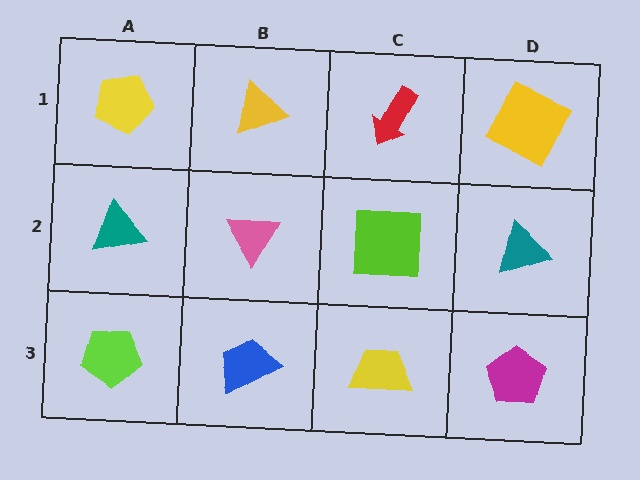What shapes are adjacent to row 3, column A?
A teal triangle (row 2, column A), a blue trapezoid (row 3, column B).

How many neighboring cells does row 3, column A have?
2.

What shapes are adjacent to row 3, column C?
A lime square (row 2, column C), a blue trapezoid (row 3, column B), a magenta pentagon (row 3, column D).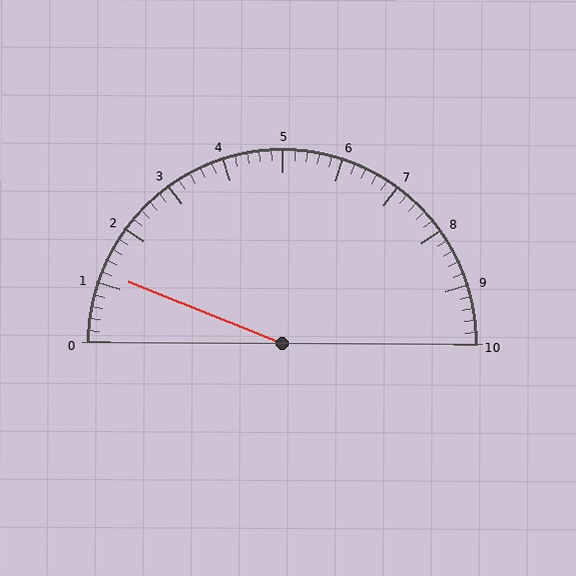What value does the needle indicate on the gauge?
The needle indicates approximately 1.2.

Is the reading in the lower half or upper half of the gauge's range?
The reading is in the lower half of the range (0 to 10).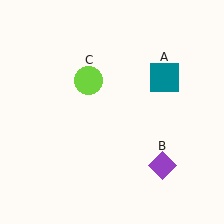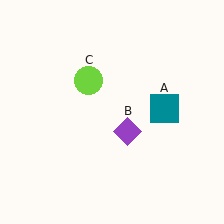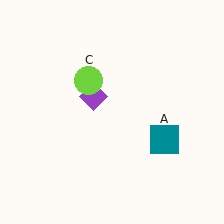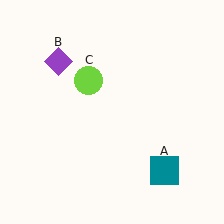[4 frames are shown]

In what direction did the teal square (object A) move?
The teal square (object A) moved down.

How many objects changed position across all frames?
2 objects changed position: teal square (object A), purple diamond (object B).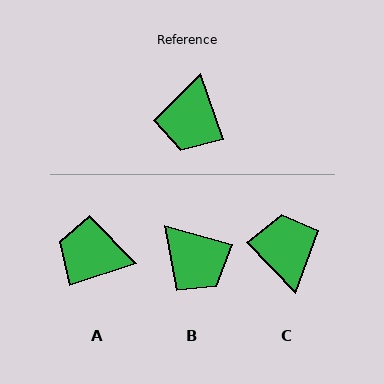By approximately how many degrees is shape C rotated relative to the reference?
Approximately 156 degrees clockwise.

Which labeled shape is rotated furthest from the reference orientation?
C, about 156 degrees away.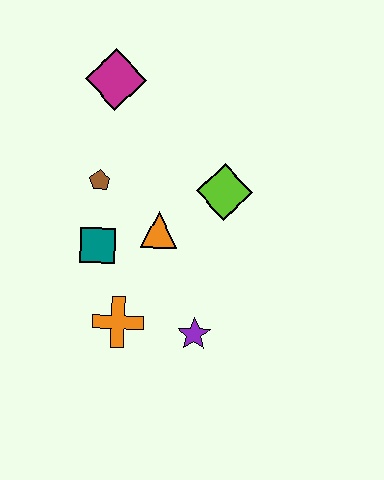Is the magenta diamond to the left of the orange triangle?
Yes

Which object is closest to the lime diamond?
The orange triangle is closest to the lime diamond.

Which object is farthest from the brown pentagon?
The purple star is farthest from the brown pentagon.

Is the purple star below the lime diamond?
Yes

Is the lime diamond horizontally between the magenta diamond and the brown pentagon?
No